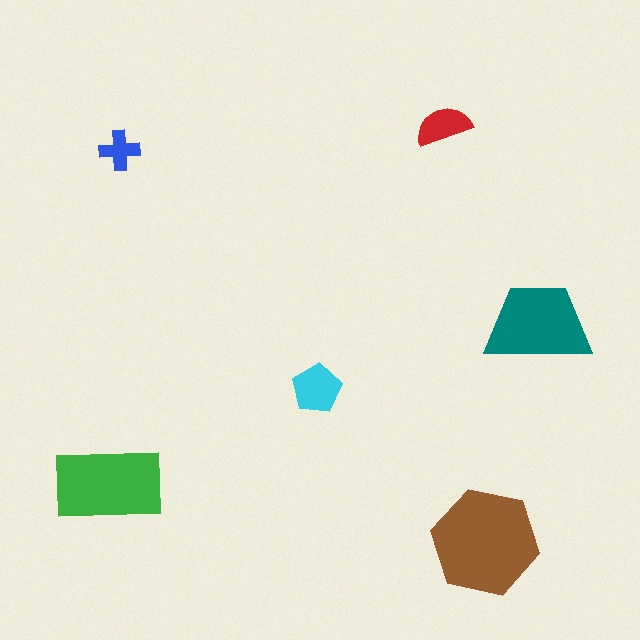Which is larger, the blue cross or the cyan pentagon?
The cyan pentagon.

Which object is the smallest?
The blue cross.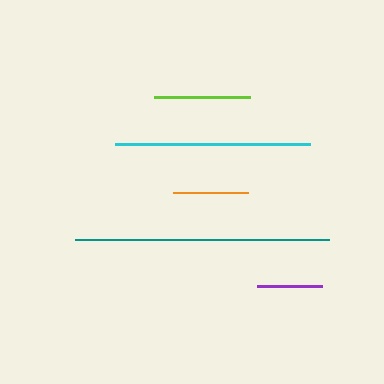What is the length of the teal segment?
The teal segment is approximately 253 pixels long.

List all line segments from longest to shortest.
From longest to shortest: teal, cyan, lime, orange, purple.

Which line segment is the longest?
The teal line is the longest at approximately 253 pixels.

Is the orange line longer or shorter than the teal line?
The teal line is longer than the orange line.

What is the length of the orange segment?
The orange segment is approximately 75 pixels long.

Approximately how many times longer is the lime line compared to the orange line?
The lime line is approximately 1.3 times the length of the orange line.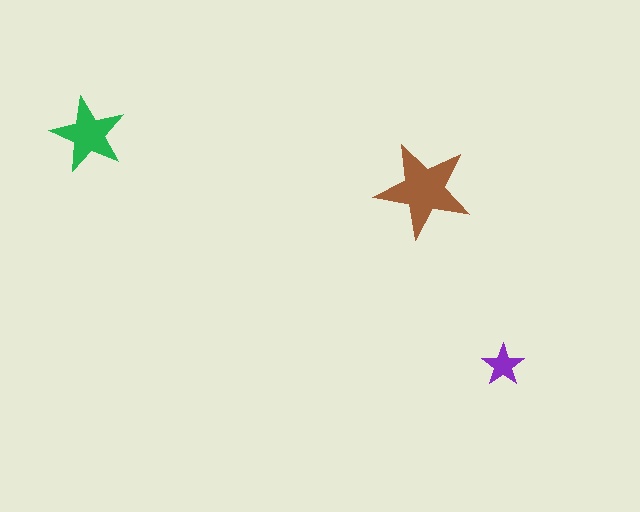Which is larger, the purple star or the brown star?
The brown one.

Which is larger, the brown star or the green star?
The brown one.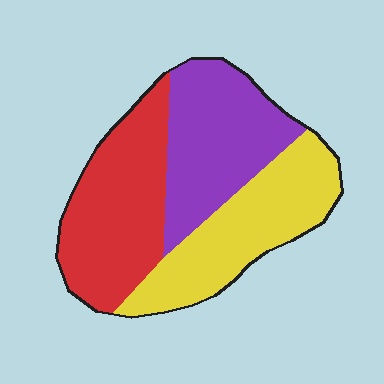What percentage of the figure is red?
Red covers roughly 35% of the figure.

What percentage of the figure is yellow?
Yellow takes up about one third (1/3) of the figure.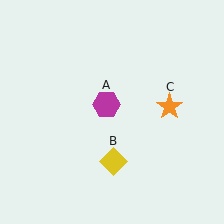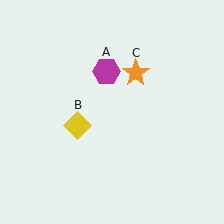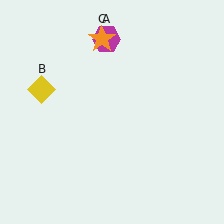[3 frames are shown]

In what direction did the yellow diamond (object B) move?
The yellow diamond (object B) moved up and to the left.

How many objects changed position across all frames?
3 objects changed position: magenta hexagon (object A), yellow diamond (object B), orange star (object C).